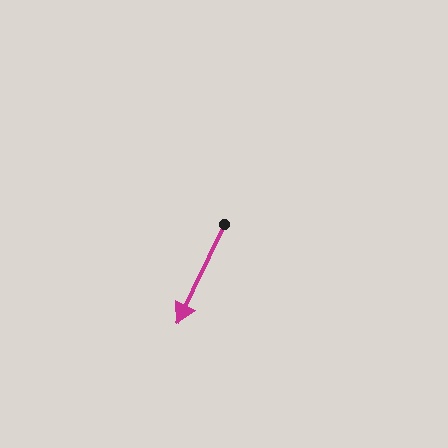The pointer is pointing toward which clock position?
Roughly 7 o'clock.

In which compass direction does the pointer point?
Southwest.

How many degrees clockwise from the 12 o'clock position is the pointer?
Approximately 205 degrees.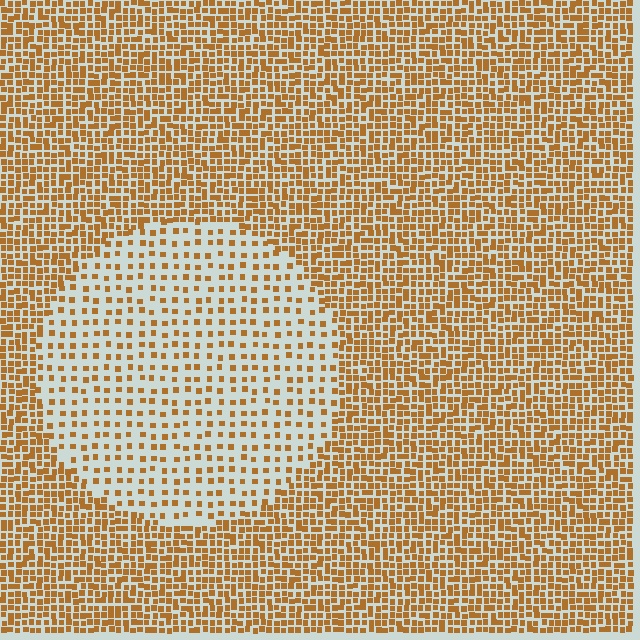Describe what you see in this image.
The image contains small brown elements arranged at two different densities. A circle-shaped region is visible where the elements are less densely packed than the surrounding area.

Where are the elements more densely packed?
The elements are more densely packed outside the circle boundary.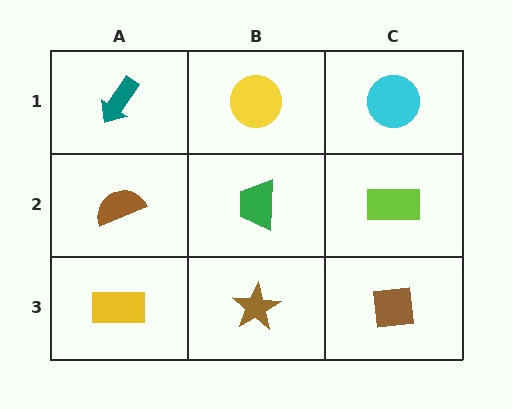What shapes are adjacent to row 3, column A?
A brown semicircle (row 2, column A), a brown star (row 3, column B).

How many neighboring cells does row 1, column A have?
2.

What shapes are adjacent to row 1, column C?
A lime rectangle (row 2, column C), a yellow circle (row 1, column B).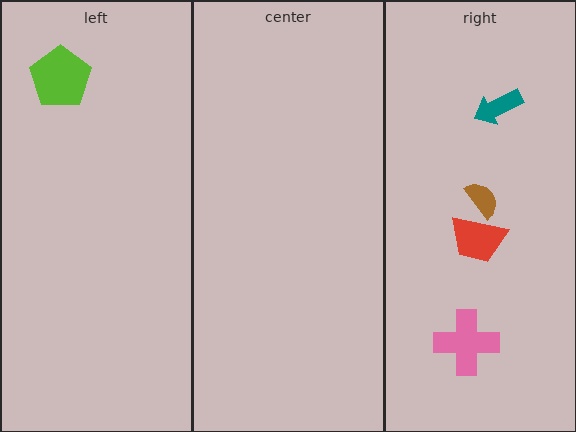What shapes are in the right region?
The pink cross, the red trapezoid, the brown semicircle, the teal arrow.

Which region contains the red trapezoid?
The right region.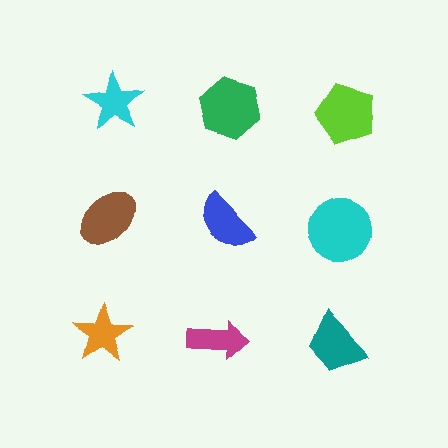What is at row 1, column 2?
A green hexagon.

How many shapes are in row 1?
3 shapes.